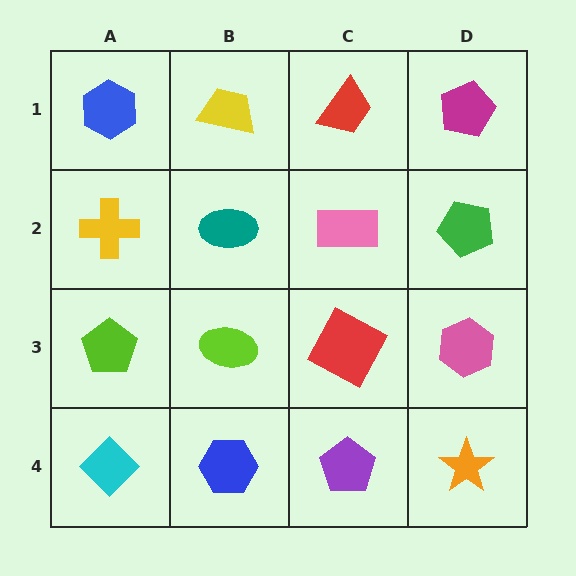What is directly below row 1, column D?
A green pentagon.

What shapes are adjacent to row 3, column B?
A teal ellipse (row 2, column B), a blue hexagon (row 4, column B), a lime pentagon (row 3, column A), a red square (row 3, column C).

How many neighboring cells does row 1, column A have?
2.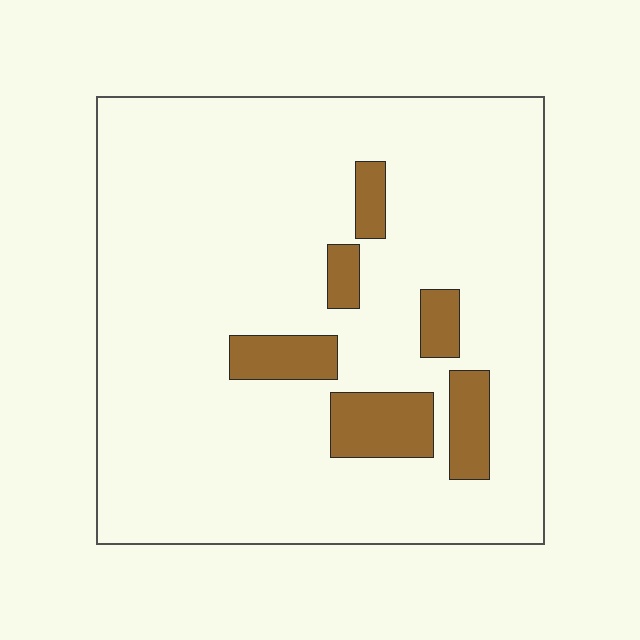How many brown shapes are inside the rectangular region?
6.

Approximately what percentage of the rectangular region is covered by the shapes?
Approximately 10%.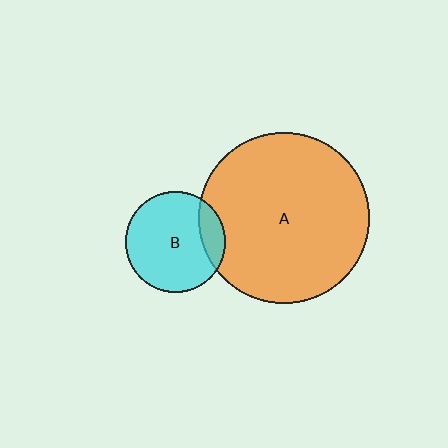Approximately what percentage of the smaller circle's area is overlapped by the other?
Approximately 15%.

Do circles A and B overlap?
Yes.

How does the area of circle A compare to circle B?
Approximately 2.9 times.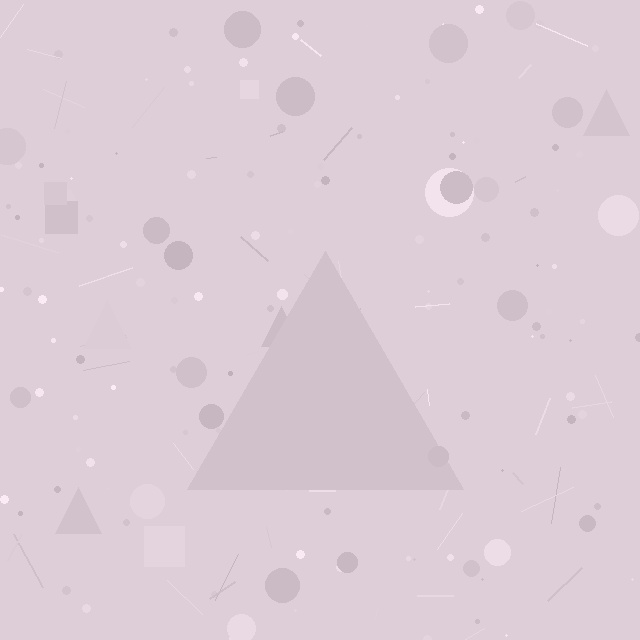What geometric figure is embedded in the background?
A triangle is embedded in the background.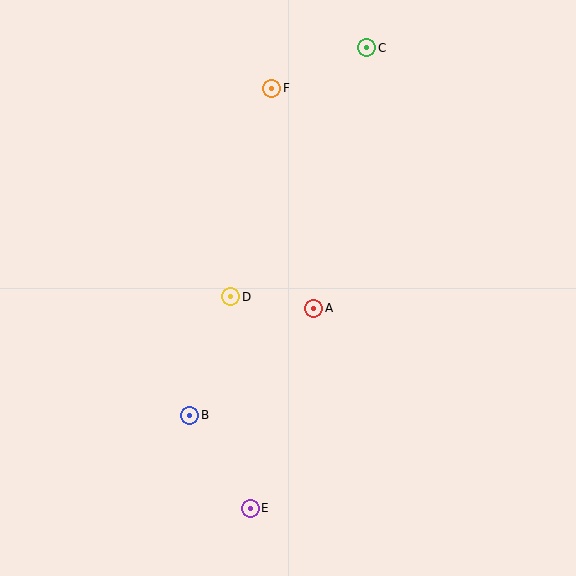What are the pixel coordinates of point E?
Point E is at (250, 508).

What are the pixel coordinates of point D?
Point D is at (231, 297).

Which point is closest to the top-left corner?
Point F is closest to the top-left corner.